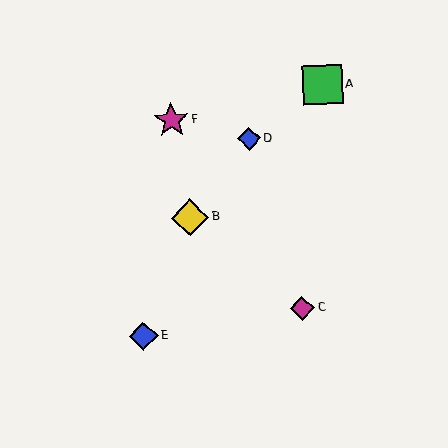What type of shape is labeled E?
Shape E is a blue diamond.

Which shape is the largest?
The green square (labeled A) is the largest.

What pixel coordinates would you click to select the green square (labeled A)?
Click at (322, 84) to select the green square A.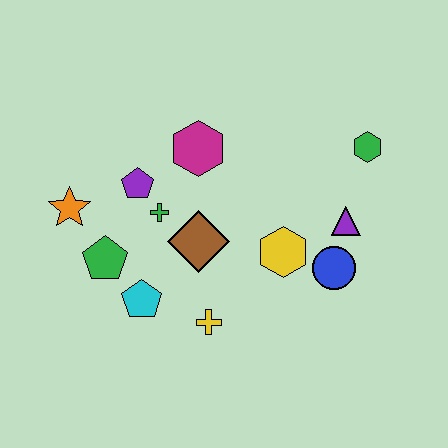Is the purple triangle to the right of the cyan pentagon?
Yes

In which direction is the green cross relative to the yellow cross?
The green cross is above the yellow cross.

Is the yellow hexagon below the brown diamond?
Yes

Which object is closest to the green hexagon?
The purple triangle is closest to the green hexagon.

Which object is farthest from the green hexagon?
The orange star is farthest from the green hexagon.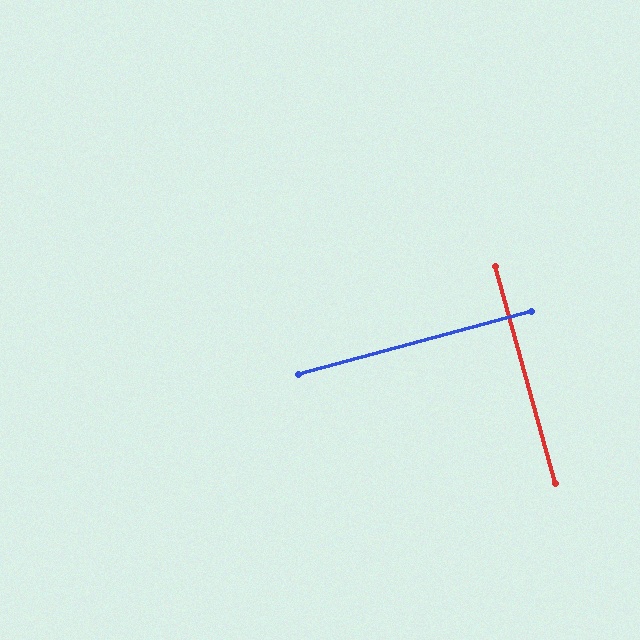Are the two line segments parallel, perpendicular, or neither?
Perpendicular — they meet at approximately 90°.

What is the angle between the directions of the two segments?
Approximately 90 degrees.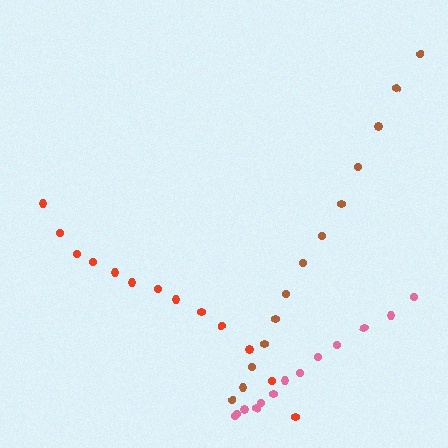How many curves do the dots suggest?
There are 3 distinct paths.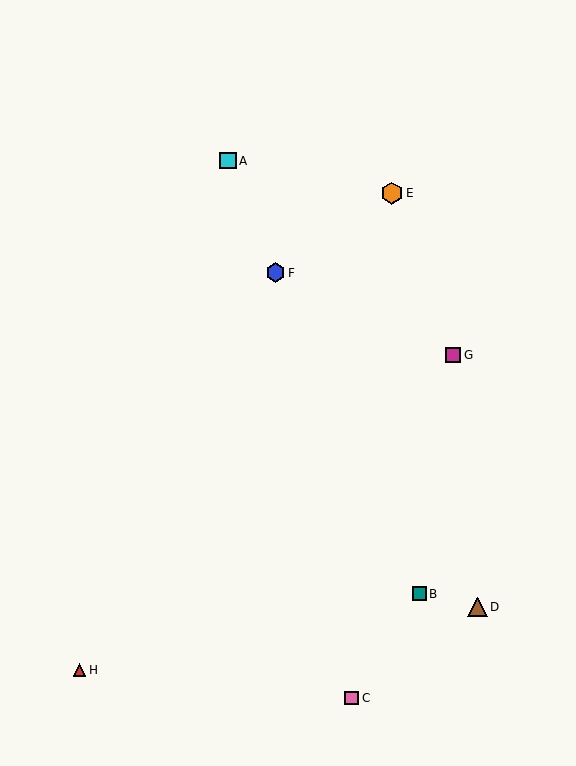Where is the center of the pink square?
The center of the pink square is at (352, 698).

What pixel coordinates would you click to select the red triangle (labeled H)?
Click at (80, 670) to select the red triangle H.